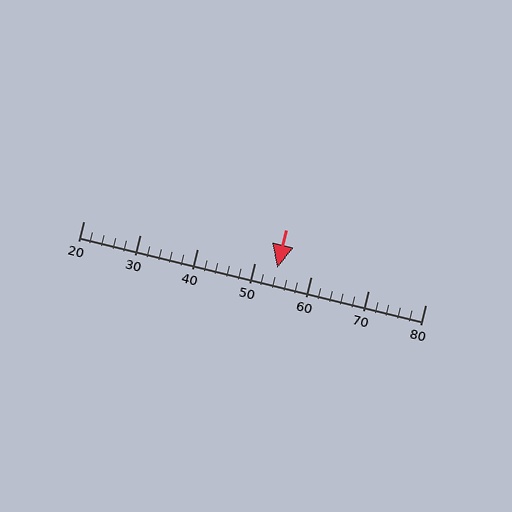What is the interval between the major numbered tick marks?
The major tick marks are spaced 10 units apart.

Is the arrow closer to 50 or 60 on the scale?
The arrow is closer to 50.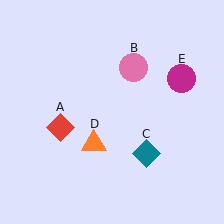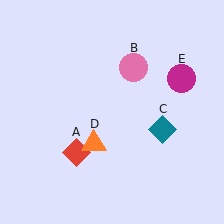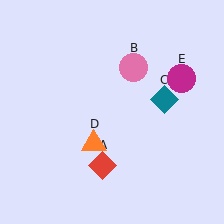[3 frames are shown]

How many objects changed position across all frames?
2 objects changed position: red diamond (object A), teal diamond (object C).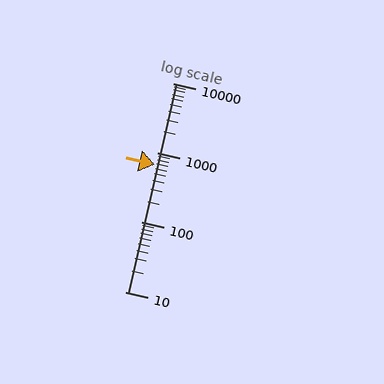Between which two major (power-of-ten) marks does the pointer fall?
The pointer is between 100 and 1000.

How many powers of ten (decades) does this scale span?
The scale spans 3 decades, from 10 to 10000.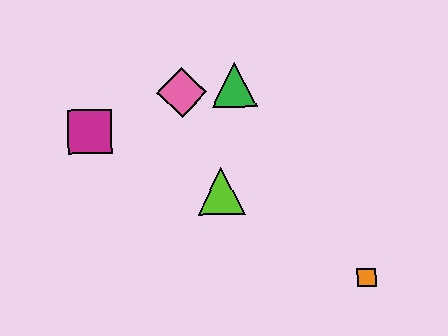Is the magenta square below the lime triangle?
No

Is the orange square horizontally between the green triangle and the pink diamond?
No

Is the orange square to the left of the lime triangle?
No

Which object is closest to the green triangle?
The pink diamond is closest to the green triangle.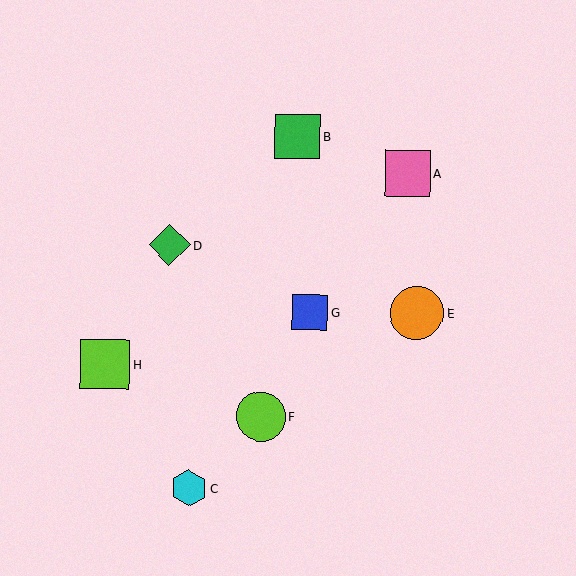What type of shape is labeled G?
Shape G is a blue square.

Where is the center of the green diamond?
The center of the green diamond is at (169, 245).